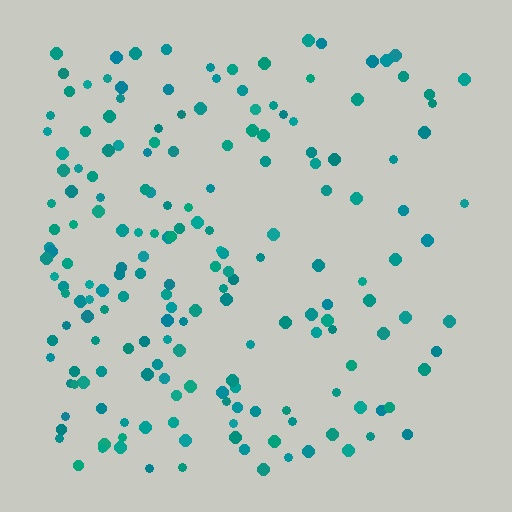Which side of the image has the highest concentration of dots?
The left.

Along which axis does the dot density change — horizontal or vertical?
Horizontal.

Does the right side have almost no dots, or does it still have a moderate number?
Still a moderate number, just noticeably fewer than the left.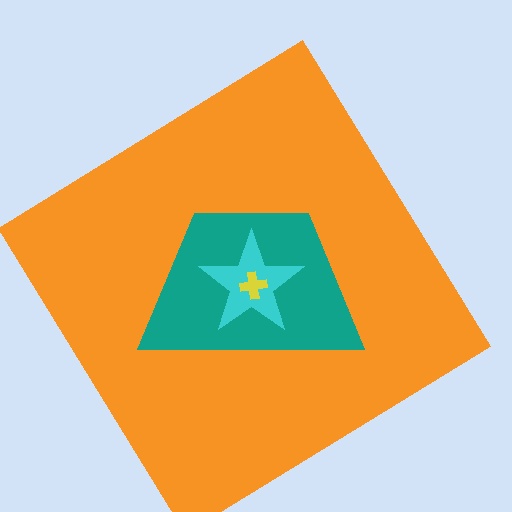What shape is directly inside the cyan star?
The yellow cross.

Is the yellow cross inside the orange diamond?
Yes.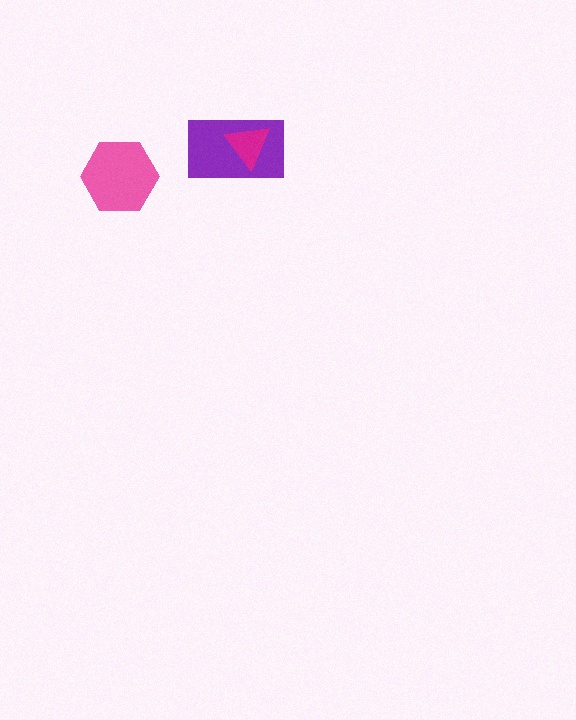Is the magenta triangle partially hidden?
No, no other shape covers it.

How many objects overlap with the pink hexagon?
0 objects overlap with the pink hexagon.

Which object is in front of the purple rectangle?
The magenta triangle is in front of the purple rectangle.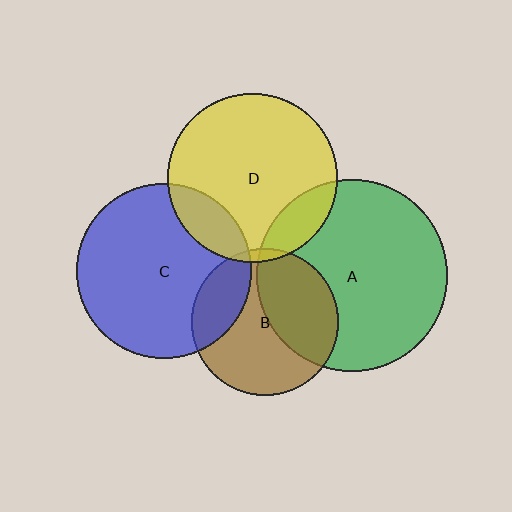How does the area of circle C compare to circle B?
Approximately 1.4 times.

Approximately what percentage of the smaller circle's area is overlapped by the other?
Approximately 5%.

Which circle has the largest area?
Circle A (green).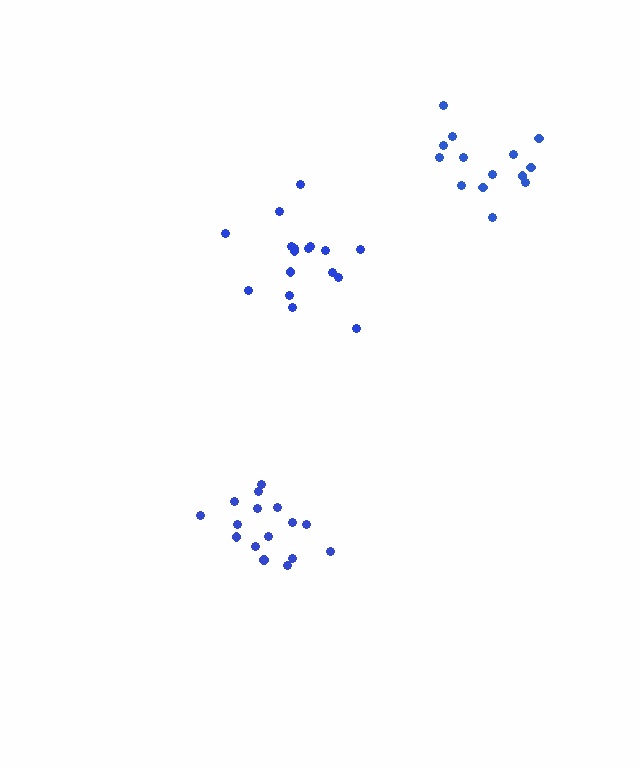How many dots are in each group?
Group 1: 16 dots, Group 2: 17 dots, Group 3: 14 dots (47 total).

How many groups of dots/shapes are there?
There are 3 groups.